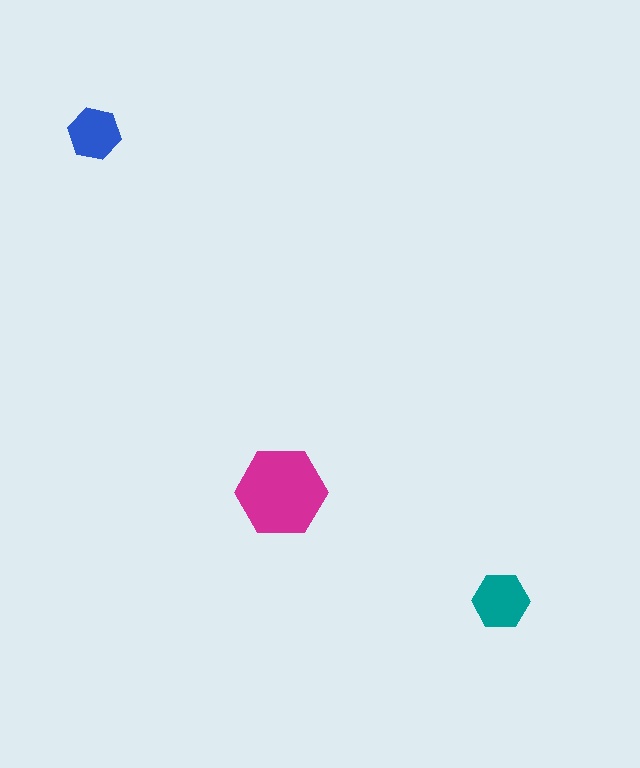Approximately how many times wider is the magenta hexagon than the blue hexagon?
About 1.5 times wider.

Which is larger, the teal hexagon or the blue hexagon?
The teal one.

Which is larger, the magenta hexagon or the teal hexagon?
The magenta one.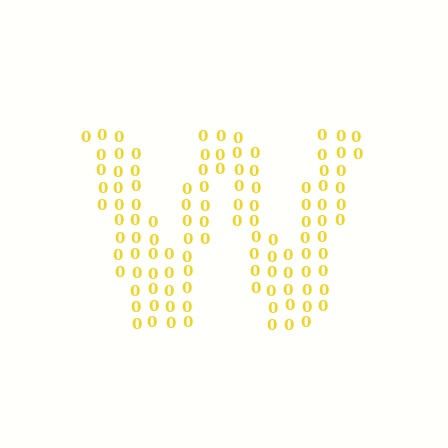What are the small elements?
The small elements are digit 0's.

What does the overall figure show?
The overall figure shows the letter W.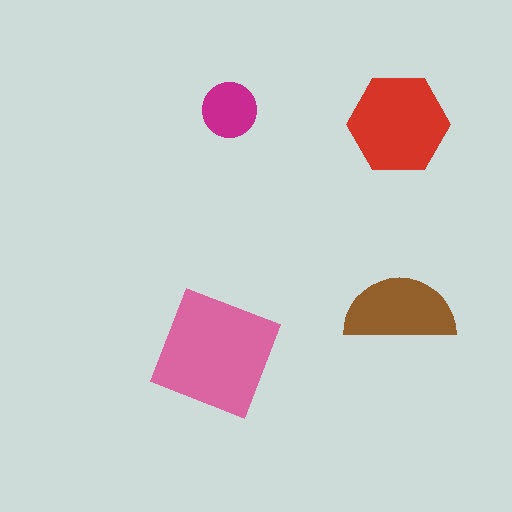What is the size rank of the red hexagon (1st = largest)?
2nd.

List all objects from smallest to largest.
The magenta circle, the brown semicircle, the red hexagon, the pink square.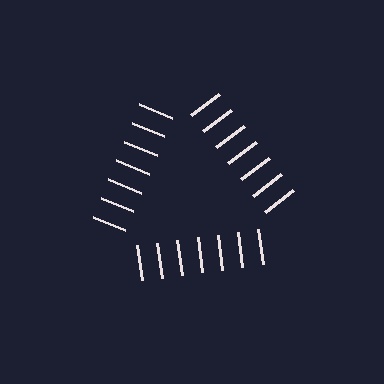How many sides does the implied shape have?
3 sides — the line-ends trace a triangle.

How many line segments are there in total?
21 — 7 along each of the 3 edges.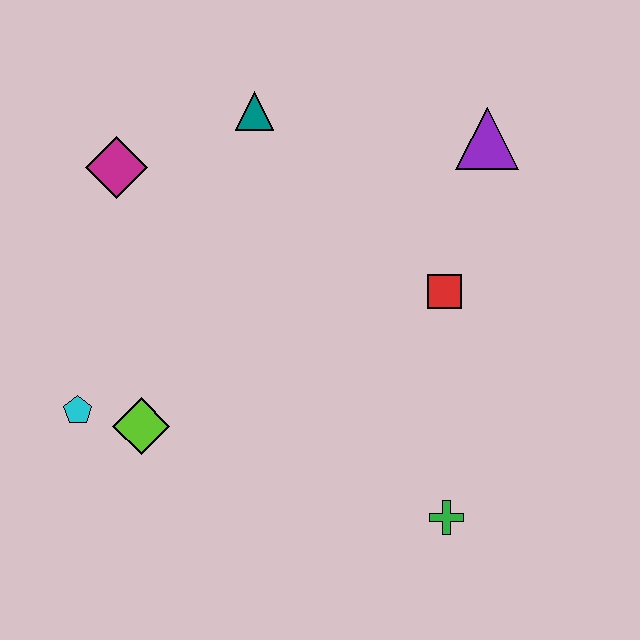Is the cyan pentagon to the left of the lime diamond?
Yes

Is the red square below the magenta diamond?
Yes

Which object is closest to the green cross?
The red square is closest to the green cross.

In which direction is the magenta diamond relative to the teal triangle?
The magenta diamond is to the left of the teal triangle.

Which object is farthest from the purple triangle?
The cyan pentagon is farthest from the purple triangle.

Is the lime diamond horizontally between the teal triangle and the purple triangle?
No